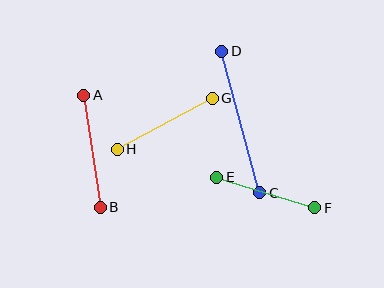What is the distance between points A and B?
The distance is approximately 113 pixels.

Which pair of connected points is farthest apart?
Points C and D are farthest apart.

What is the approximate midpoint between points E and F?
The midpoint is at approximately (266, 192) pixels.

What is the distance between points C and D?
The distance is approximately 147 pixels.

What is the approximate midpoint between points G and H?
The midpoint is at approximately (165, 124) pixels.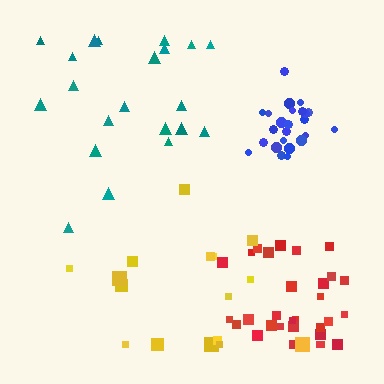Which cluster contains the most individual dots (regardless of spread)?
Red (30).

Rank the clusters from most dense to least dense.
blue, red, teal, yellow.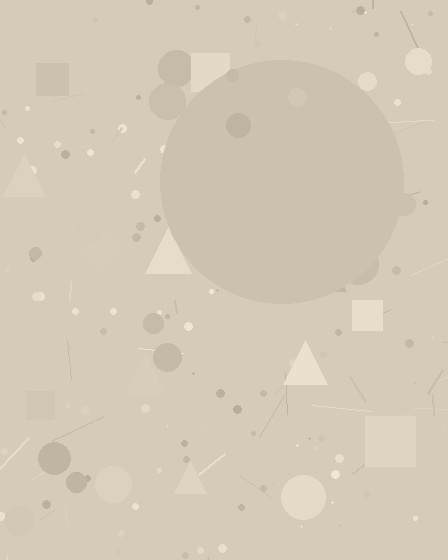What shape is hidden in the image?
A circle is hidden in the image.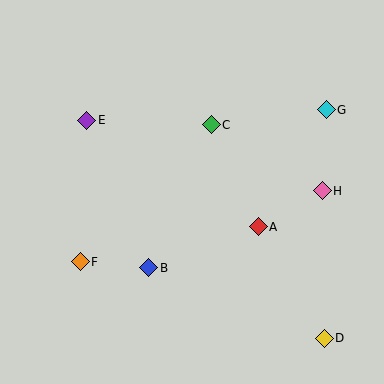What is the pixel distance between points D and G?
The distance between D and G is 229 pixels.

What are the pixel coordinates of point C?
Point C is at (211, 125).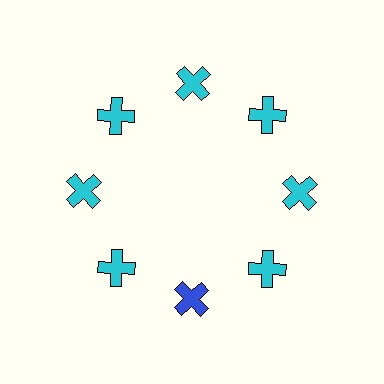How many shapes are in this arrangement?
There are 8 shapes arranged in a ring pattern.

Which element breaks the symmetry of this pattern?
The blue cross at roughly the 6 o'clock position breaks the symmetry. All other shapes are cyan crosses.